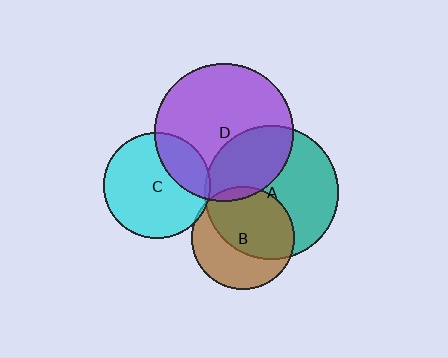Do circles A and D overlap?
Yes.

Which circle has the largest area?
Circle D (purple).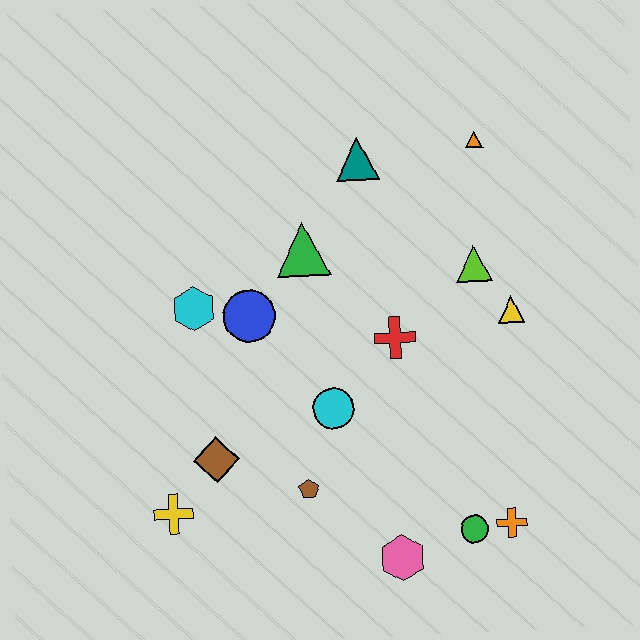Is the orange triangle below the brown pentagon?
No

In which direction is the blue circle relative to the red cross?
The blue circle is to the left of the red cross.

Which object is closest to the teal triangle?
The green triangle is closest to the teal triangle.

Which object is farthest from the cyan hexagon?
The orange cross is farthest from the cyan hexagon.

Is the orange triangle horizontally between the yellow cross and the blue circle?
No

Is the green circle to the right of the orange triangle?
No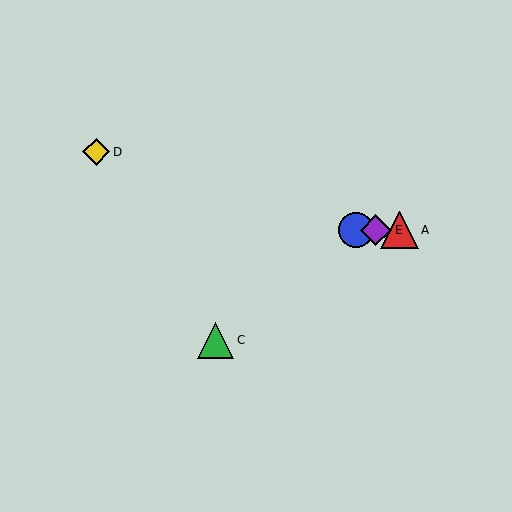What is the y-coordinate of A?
Object A is at y≈230.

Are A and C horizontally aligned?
No, A is at y≈230 and C is at y≈340.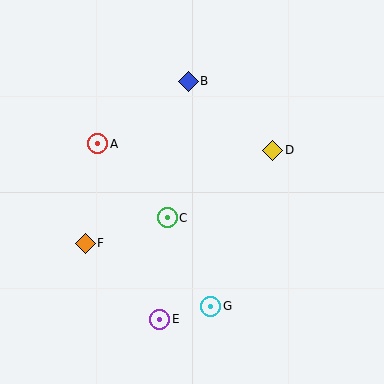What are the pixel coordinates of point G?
Point G is at (211, 306).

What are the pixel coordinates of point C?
Point C is at (167, 218).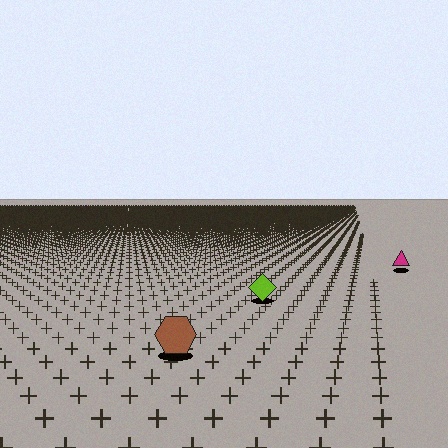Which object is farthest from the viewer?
The magenta triangle is farthest from the viewer. It appears smaller and the ground texture around it is denser.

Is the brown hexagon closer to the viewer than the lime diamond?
Yes. The brown hexagon is closer — you can tell from the texture gradient: the ground texture is coarser near it.